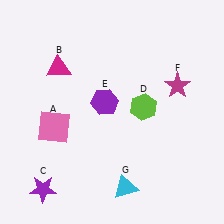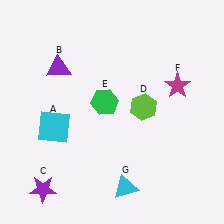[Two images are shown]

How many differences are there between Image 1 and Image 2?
There are 3 differences between the two images.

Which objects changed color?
A changed from pink to cyan. B changed from magenta to purple. E changed from purple to green.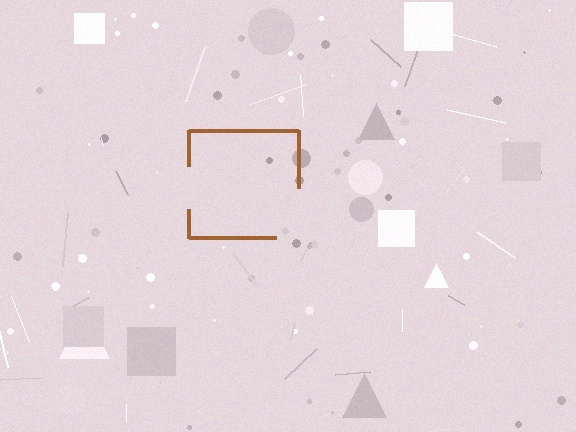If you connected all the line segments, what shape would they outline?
They would outline a square.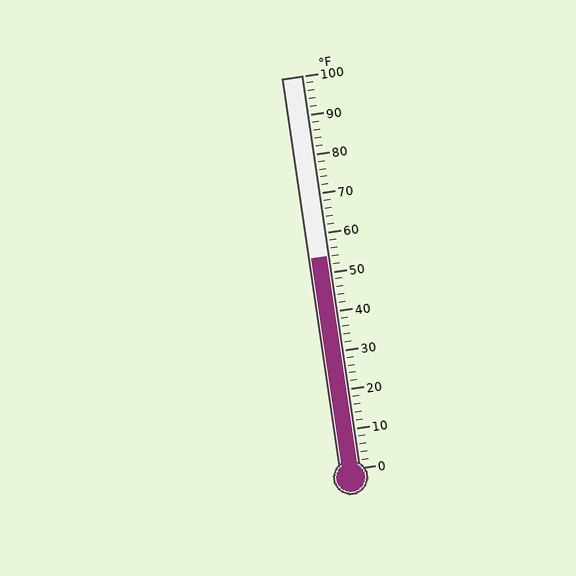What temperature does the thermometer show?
The thermometer shows approximately 54°F.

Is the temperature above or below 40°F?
The temperature is above 40°F.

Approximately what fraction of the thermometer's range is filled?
The thermometer is filled to approximately 55% of its range.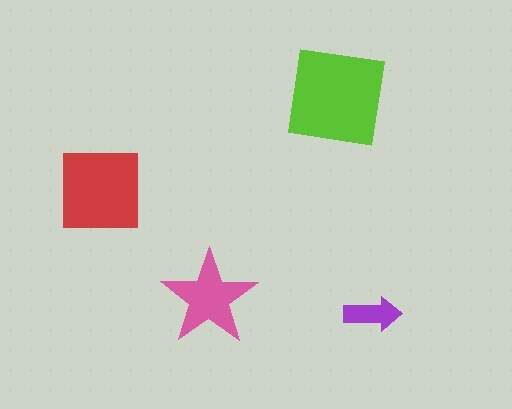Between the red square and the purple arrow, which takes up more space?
The red square.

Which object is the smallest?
The purple arrow.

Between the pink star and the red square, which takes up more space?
The red square.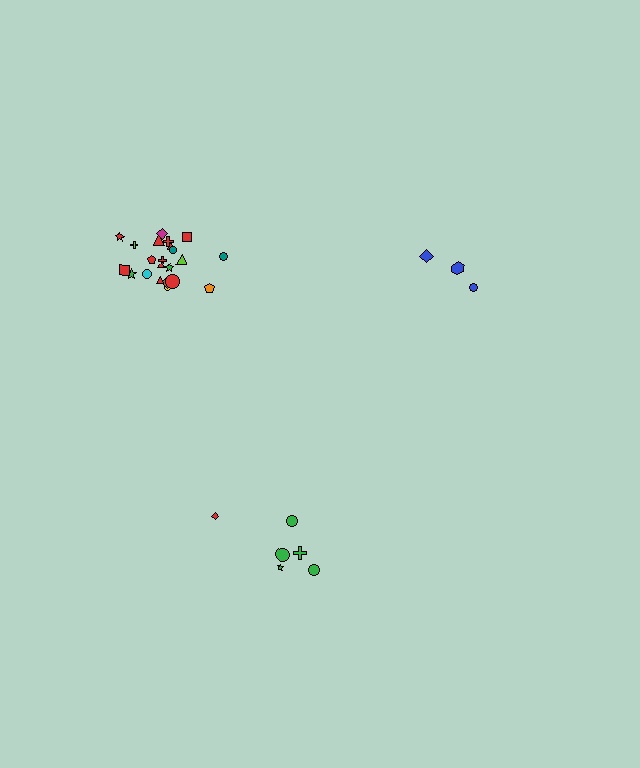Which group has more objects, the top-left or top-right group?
The top-left group.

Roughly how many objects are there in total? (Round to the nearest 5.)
Roughly 30 objects in total.